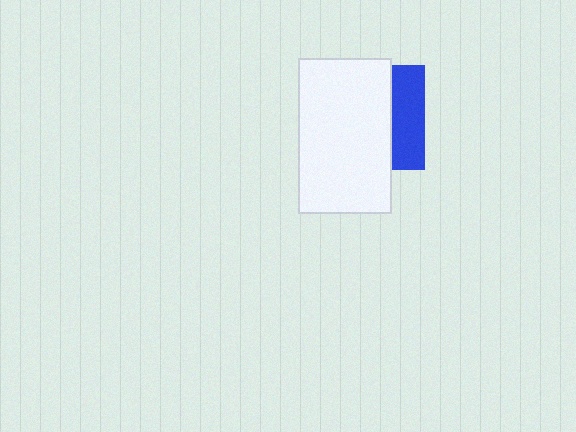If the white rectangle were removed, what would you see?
You would see the complete blue square.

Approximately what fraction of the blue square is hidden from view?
Roughly 68% of the blue square is hidden behind the white rectangle.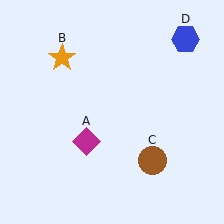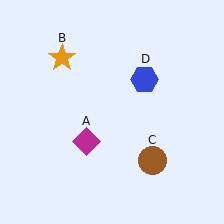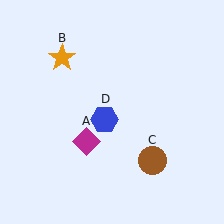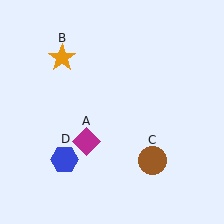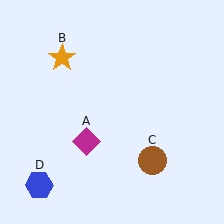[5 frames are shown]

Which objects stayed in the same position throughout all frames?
Magenta diamond (object A) and orange star (object B) and brown circle (object C) remained stationary.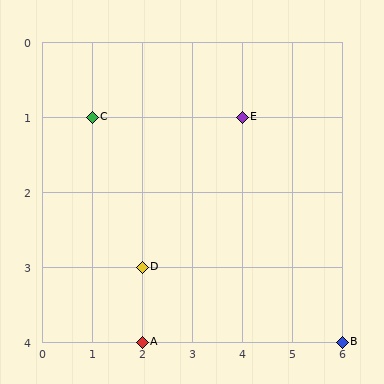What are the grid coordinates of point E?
Point E is at grid coordinates (4, 1).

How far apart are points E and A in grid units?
Points E and A are 2 columns and 3 rows apart (about 3.6 grid units diagonally).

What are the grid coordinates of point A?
Point A is at grid coordinates (2, 4).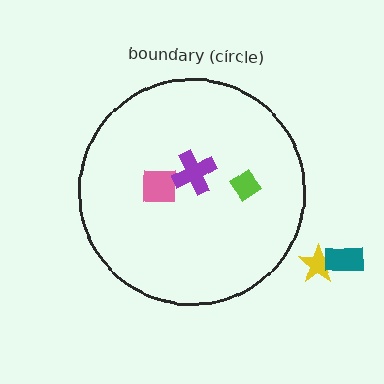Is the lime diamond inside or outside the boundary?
Inside.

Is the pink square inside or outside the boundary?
Inside.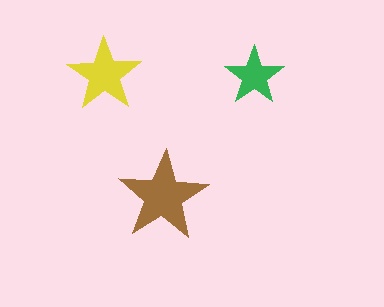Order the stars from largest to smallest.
the brown one, the yellow one, the green one.